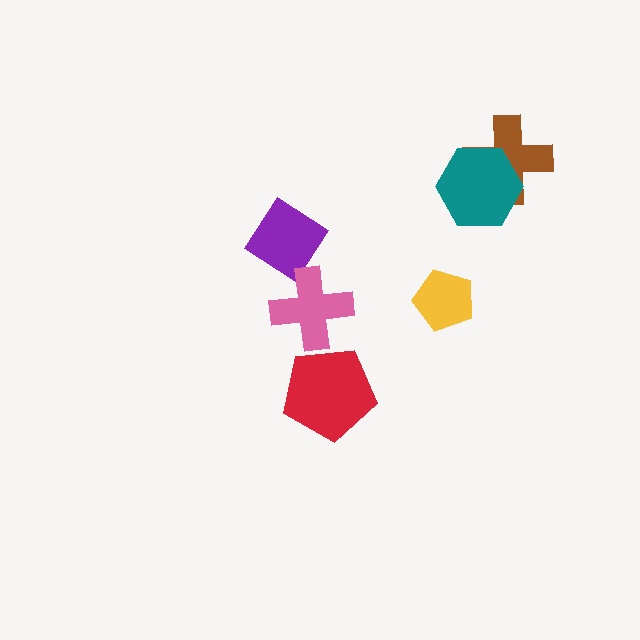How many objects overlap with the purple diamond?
0 objects overlap with the purple diamond.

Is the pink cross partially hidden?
No, no other shape covers it.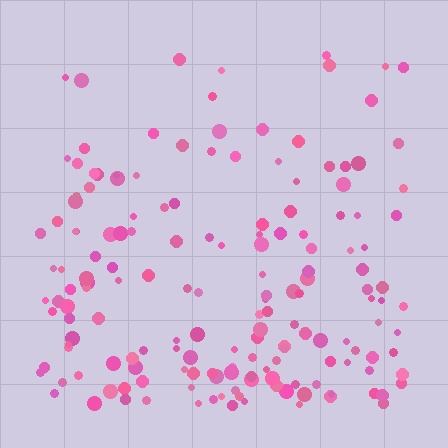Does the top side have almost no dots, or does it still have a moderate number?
Still a moderate number, just noticeably fewer than the bottom.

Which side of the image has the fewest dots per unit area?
The top.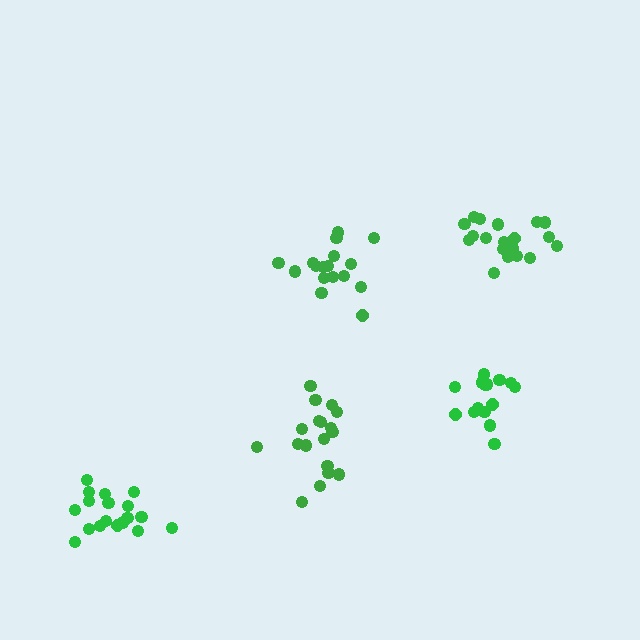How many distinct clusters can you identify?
There are 5 distinct clusters.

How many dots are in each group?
Group 1: 18 dots, Group 2: 19 dots, Group 3: 17 dots, Group 4: 18 dots, Group 5: 15 dots (87 total).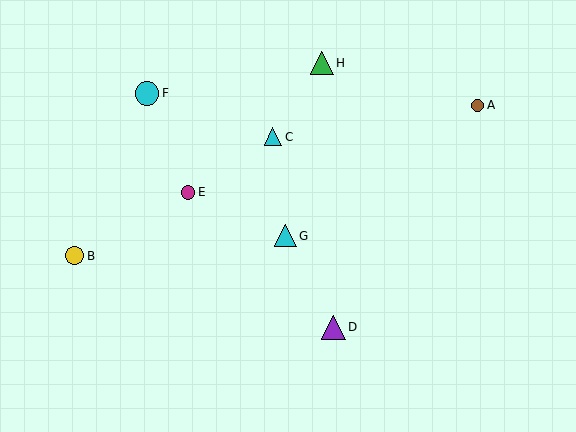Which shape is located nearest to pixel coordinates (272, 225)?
The cyan triangle (labeled G) at (285, 236) is nearest to that location.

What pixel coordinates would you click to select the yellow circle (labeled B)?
Click at (75, 256) to select the yellow circle B.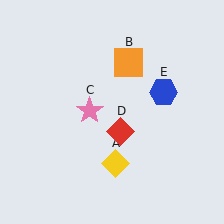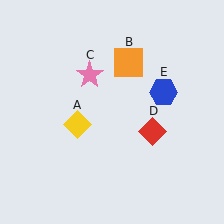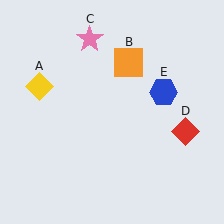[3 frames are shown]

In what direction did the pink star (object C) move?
The pink star (object C) moved up.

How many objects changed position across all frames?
3 objects changed position: yellow diamond (object A), pink star (object C), red diamond (object D).